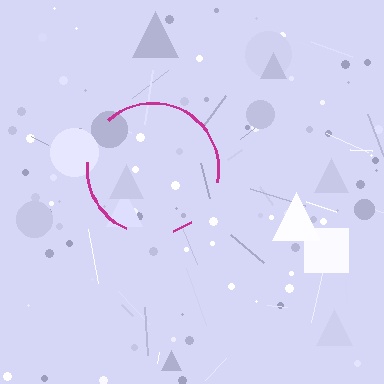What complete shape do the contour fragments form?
The contour fragments form a circle.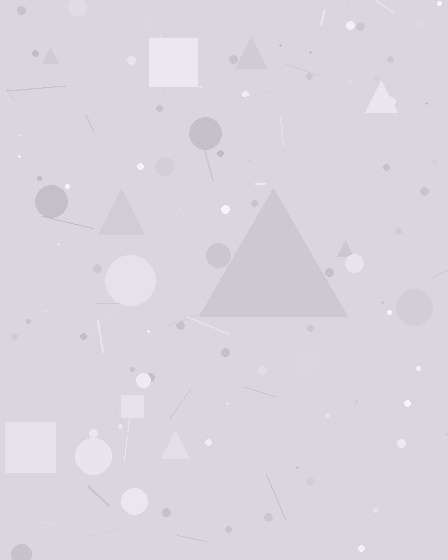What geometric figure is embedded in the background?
A triangle is embedded in the background.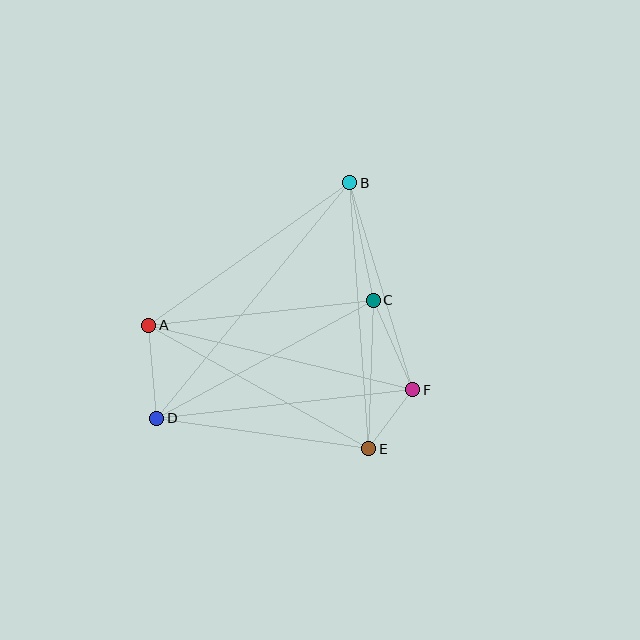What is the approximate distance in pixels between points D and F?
The distance between D and F is approximately 257 pixels.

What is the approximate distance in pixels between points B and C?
The distance between B and C is approximately 120 pixels.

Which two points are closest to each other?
Points E and F are closest to each other.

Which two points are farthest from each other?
Points B and D are farthest from each other.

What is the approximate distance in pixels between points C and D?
The distance between C and D is approximately 246 pixels.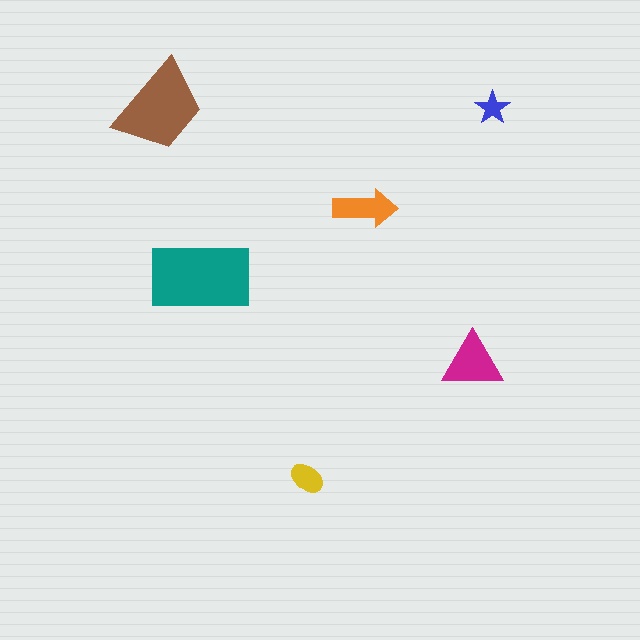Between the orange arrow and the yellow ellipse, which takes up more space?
The orange arrow.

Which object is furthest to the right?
The blue star is rightmost.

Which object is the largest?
The teal rectangle.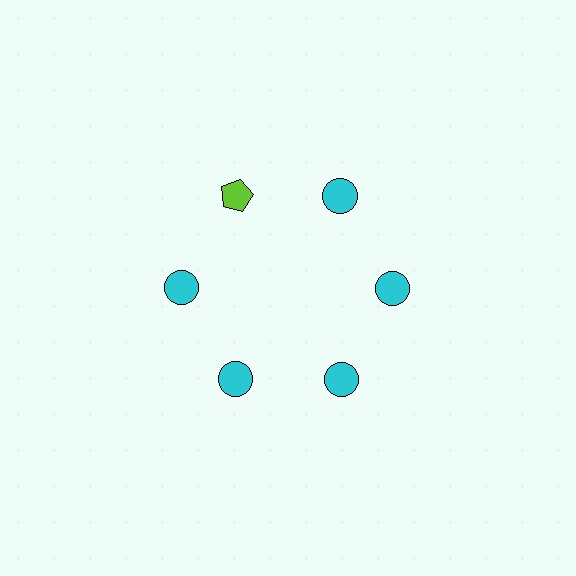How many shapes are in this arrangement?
There are 6 shapes arranged in a ring pattern.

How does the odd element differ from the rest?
It differs in both color (lime instead of cyan) and shape (pentagon instead of circle).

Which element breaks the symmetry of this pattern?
The lime pentagon at roughly the 11 o'clock position breaks the symmetry. All other shapes are cyan circles.